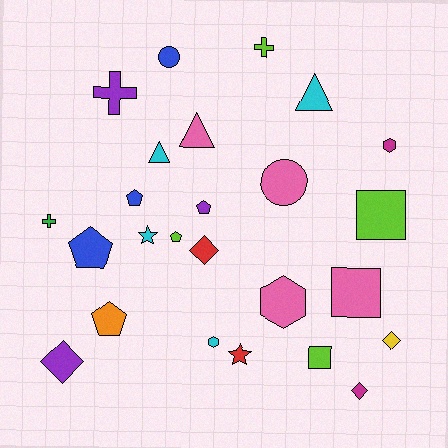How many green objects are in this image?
There is 1 green object.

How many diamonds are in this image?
There are 4 diamonds.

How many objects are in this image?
There are 25 objects.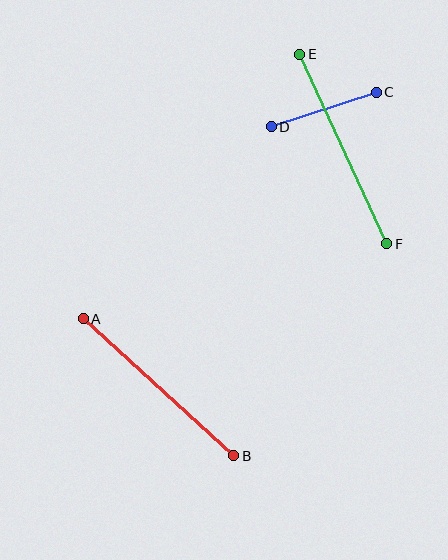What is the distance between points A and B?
The distance is approximately 204 pixels.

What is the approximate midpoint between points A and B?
The midpoint is at approximately (159, 387) pixels.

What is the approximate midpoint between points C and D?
The midpoint is at approximately (324, 109) pixels.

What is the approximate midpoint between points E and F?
The midpoint is at approximately (343, 149) pixels.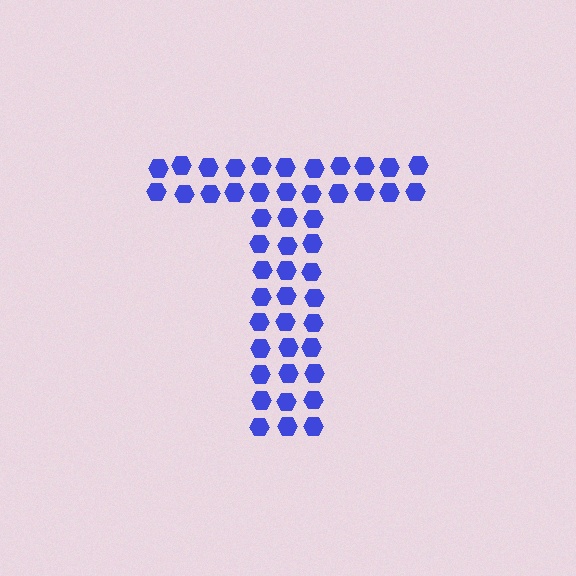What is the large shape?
The large shape is the letter T.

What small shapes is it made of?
It is made of small hexagons.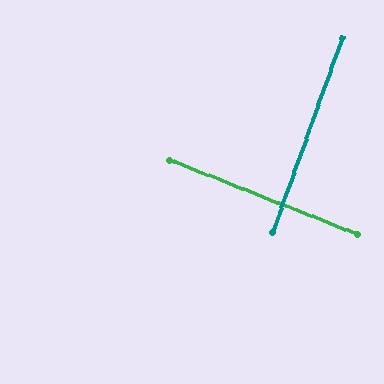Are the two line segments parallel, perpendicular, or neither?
Perpendicular — they meet at approximately 88°.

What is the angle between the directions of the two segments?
Approximately 88 degrees.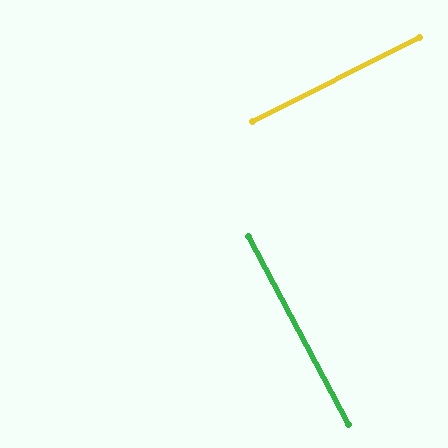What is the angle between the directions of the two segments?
Approximately 89 degrees.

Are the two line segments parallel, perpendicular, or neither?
Perpendicular — they meet at approximately 89°.